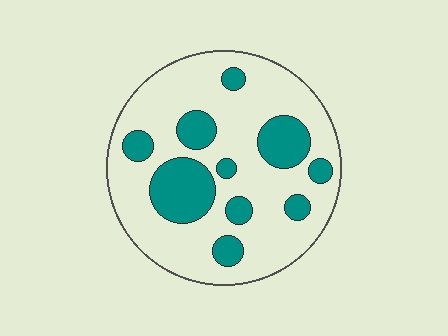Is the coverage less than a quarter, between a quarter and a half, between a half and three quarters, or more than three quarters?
Between a quarter and a half.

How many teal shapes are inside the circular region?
10.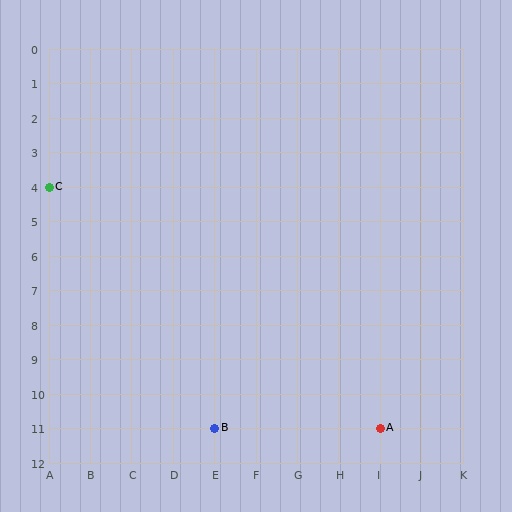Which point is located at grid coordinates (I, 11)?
Point A is at (I, 11).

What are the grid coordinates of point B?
Point B is at grid coordinates (E, 11).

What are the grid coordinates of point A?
Point A is at grid coordinates (I, 11).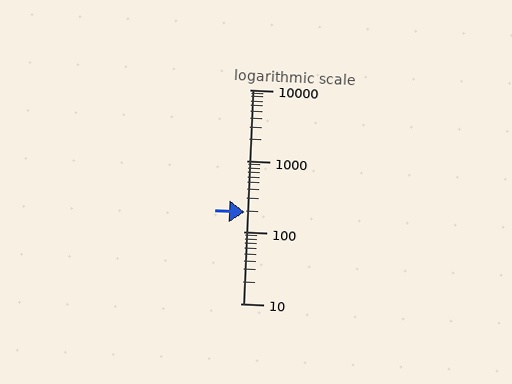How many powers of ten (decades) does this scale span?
The scale spans 3 decades, from 10 to 10000.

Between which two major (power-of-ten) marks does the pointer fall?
The pointer is between 100 and 1000.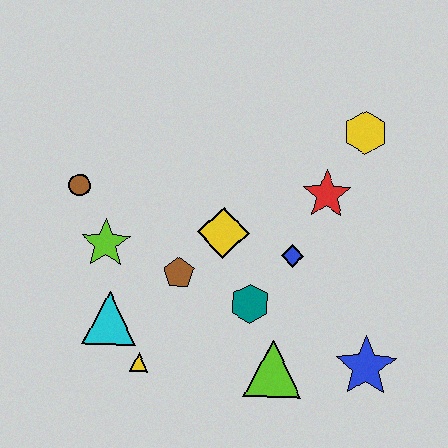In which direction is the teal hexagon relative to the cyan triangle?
The teal hexagon is to the right of the cyan triangle.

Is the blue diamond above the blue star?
Yes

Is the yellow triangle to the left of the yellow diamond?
Yes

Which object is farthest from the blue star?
The brown circle is farthest from the blue star.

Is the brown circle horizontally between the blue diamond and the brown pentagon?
No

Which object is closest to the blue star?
The lime triangle is closest to the blue star.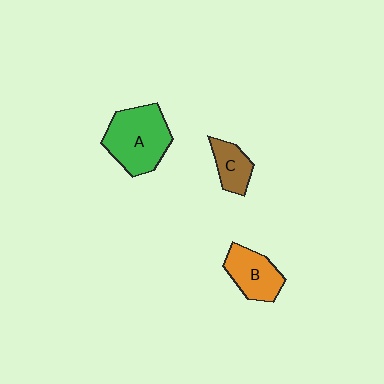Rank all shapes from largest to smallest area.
From largest to smallest: A (green), B (orange), C (brown).